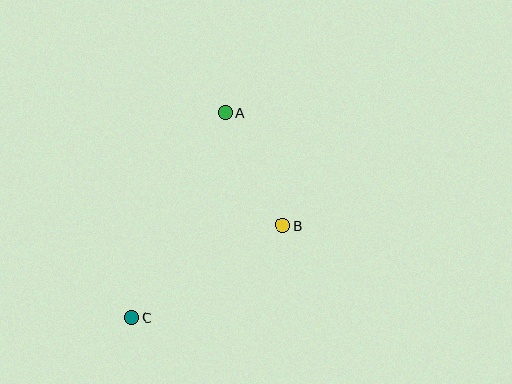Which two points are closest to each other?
Points A and B are closest to each other.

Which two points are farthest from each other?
Points A and C are farthest from each other.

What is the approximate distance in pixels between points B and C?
The distance between B and C is approximately 177 pixels.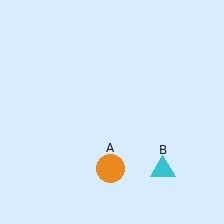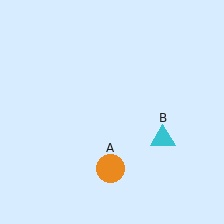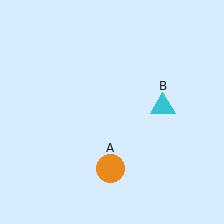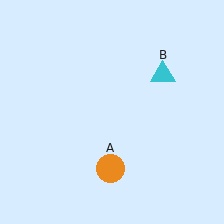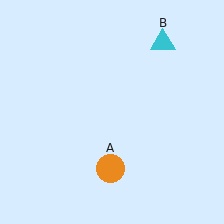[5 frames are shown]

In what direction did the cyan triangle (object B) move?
The cyan triangle (object B) moved up.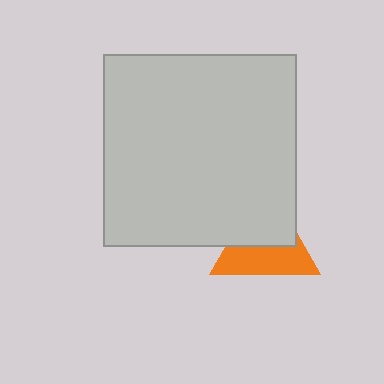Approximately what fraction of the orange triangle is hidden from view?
Roughly 50% of the orange triangle is hidden behind the light gray square.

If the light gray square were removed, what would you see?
You would see the complete orange triangle.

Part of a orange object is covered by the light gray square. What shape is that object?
It is a triangle.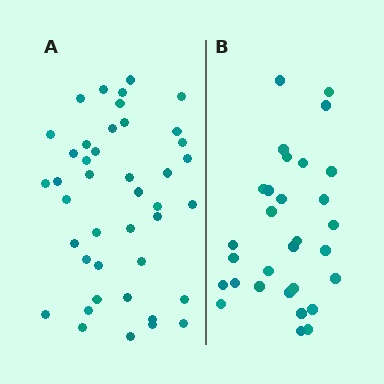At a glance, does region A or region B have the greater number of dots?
Region A (the left region) has more dots.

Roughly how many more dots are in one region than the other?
Region A has roughly 12 or so more dots than region B.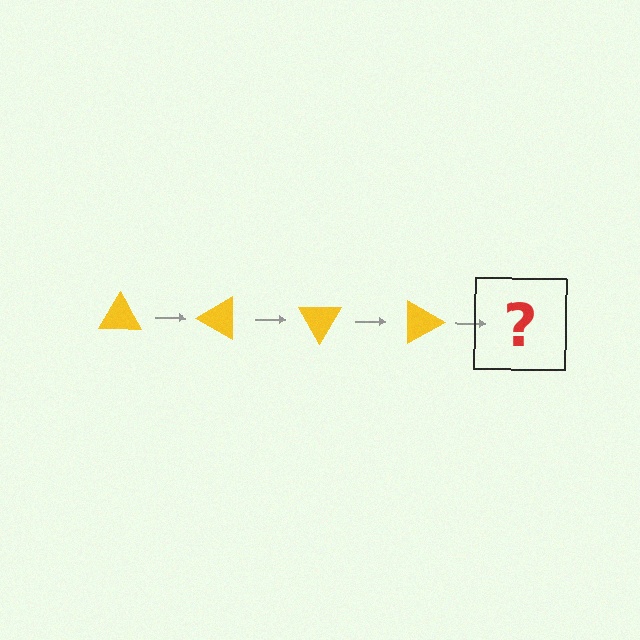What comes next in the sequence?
The next element should be a yellow triangle rotated 120 degrees.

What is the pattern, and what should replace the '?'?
The pattern is that the triangle rotates 30 degrees each step. The '?' should be a yellow triangle rotated 120 degrees.